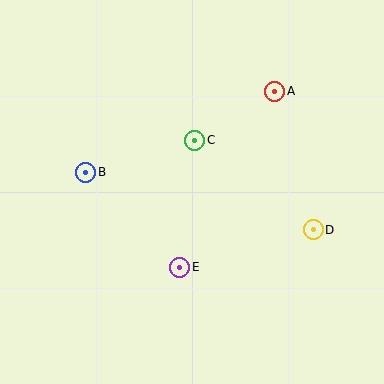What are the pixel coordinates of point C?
Point C is at (195, 140).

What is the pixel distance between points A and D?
The distance between A and D is 144 pixels.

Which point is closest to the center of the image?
Point C at (195, 140) is closest to the center.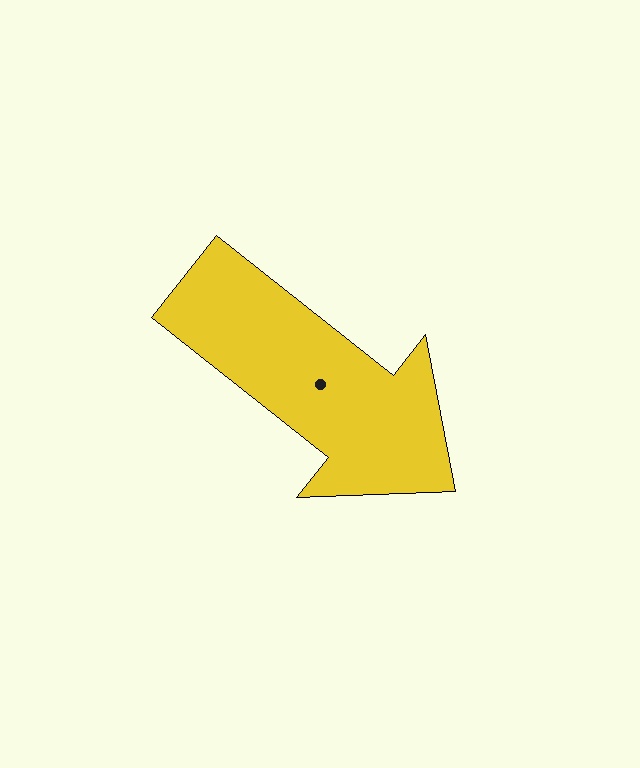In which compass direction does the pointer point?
Southeast.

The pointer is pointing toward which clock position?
Roughly 4 o'clock.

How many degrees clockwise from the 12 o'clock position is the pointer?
Approximately 128 degrees.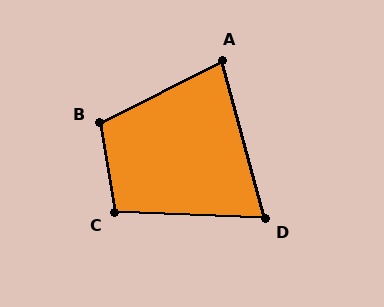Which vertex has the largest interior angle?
B, at approximately 107 degrees.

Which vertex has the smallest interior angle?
D, at approximately 73 degrees.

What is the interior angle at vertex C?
Approximately 101 degrees (obtuse).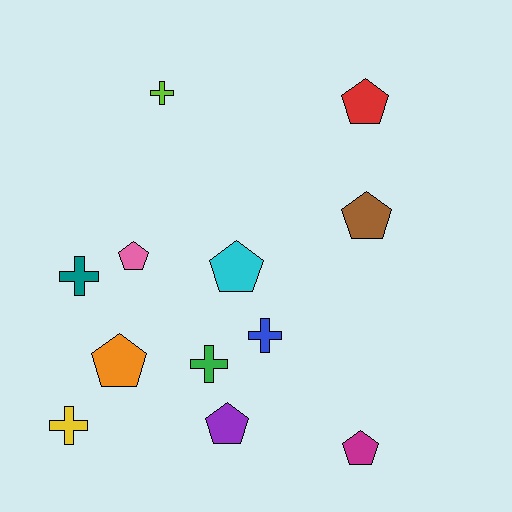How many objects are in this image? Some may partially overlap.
There are 12 objects.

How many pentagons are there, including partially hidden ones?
There are 7 pentagons.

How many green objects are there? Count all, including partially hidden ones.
There is 1 green object.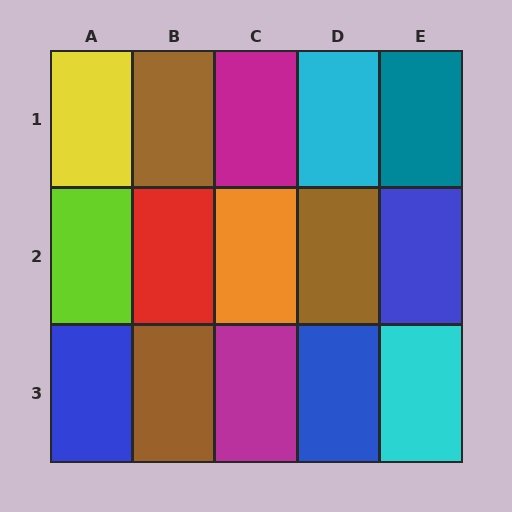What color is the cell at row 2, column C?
Orange.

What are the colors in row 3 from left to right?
Blue, brown, magenta, blue, cyan.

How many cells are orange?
1 cell is orange.